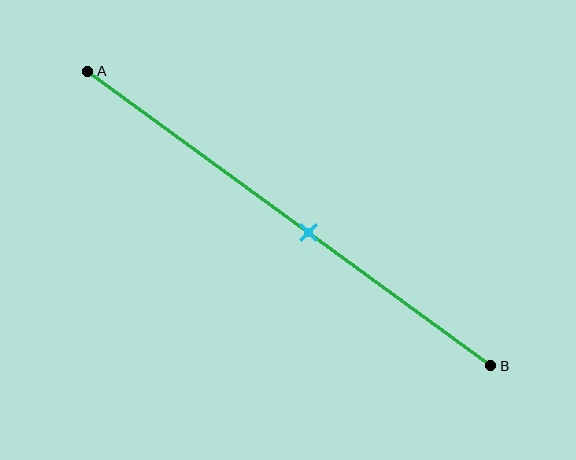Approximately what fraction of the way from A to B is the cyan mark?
The cyan mark is approximately 55% of the way from A to B.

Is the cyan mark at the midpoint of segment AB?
No, the mark is at about 55% from A, not at the 50% midpoint.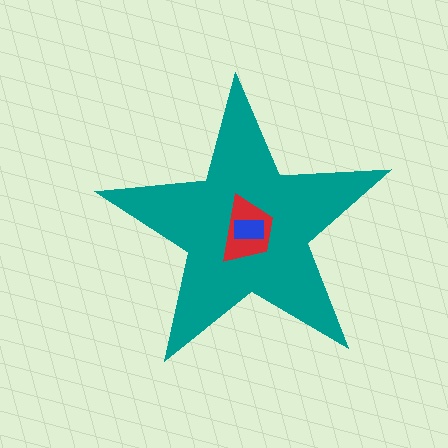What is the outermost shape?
The teal star.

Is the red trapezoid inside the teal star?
Yes.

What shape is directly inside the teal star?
The red trapezoid.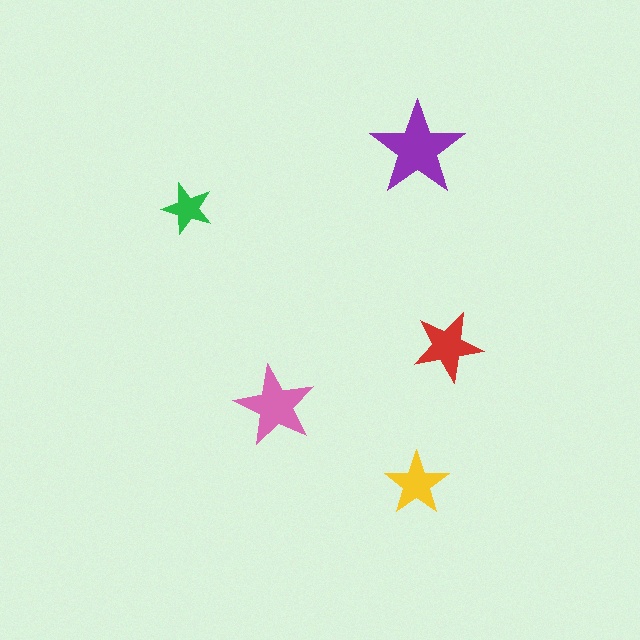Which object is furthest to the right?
The red star is rightmost.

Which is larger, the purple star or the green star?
The purple one.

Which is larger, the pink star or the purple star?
The purple one.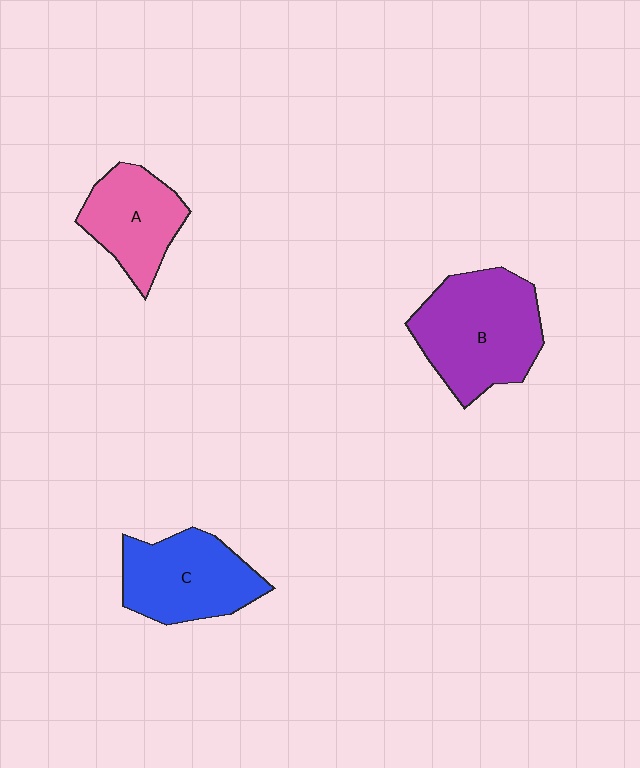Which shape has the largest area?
Shape B (purple).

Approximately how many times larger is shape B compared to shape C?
Approximately 1.2 times.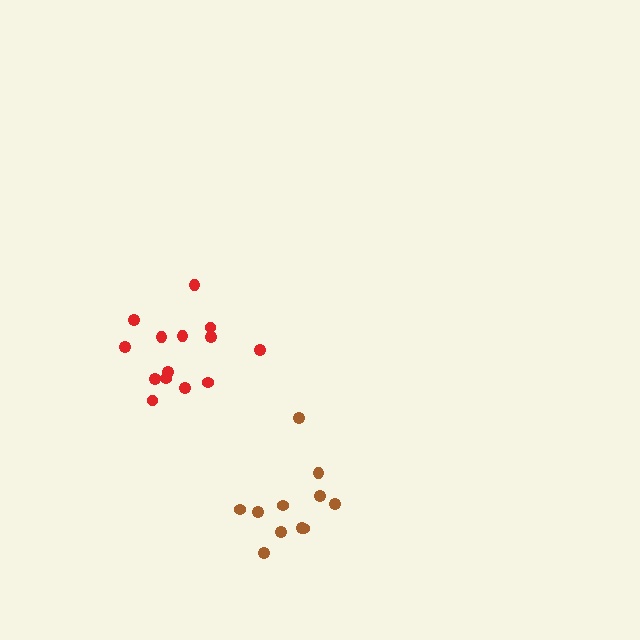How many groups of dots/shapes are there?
There are 2 groups.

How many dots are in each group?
Group 1: 14 dots, Group 2: 11 dots (25 total).